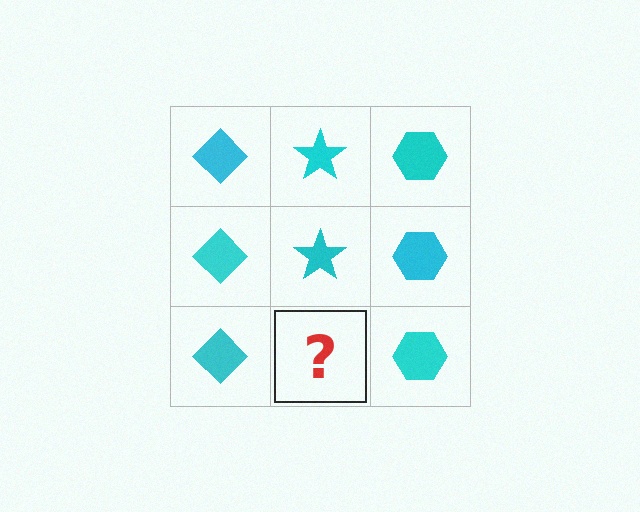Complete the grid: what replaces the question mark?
The question mark should be replaced with a cyan star.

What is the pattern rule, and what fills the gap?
The rule is that each column has a consistent shape. The gap should be filled with a cyan star.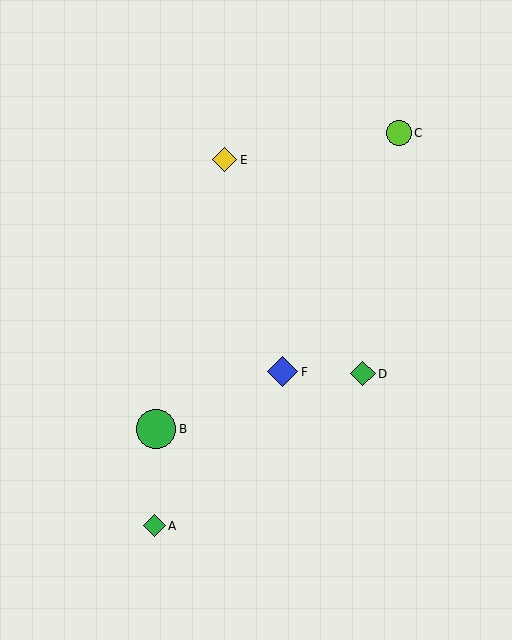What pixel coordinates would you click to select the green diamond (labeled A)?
Click at (155, 526) to select the green diamond A.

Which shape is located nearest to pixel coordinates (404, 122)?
The lime circle (labeled C) at (399, 133) is nearest to that location.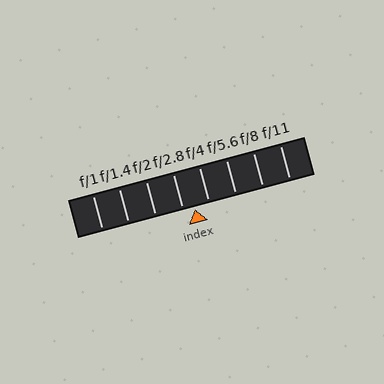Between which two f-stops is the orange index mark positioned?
The index mark is between f/2.8 and f/4.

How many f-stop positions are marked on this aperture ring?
There are 8 f-stop positions marked.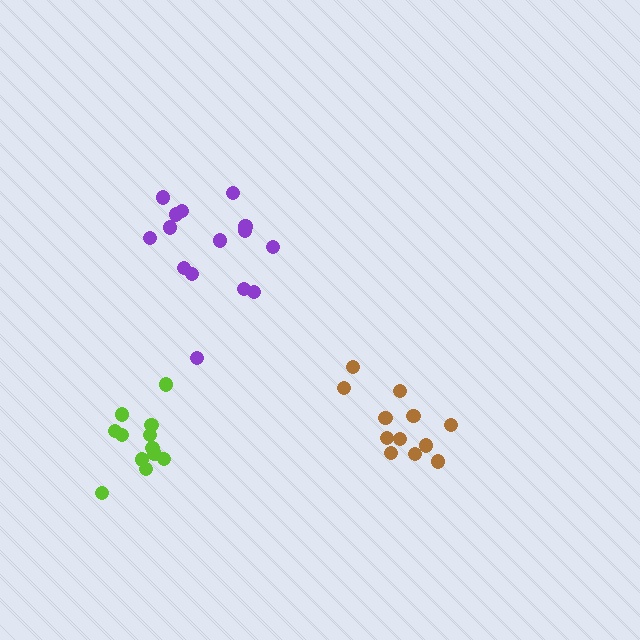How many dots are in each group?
Group 1: 12 dots, Group 2: 15 dots, Group 3: 12 dots (39 total).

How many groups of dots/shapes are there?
There are 3 groups.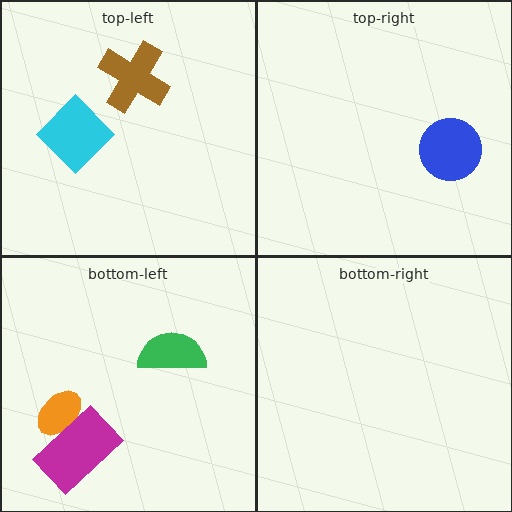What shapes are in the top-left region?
The cyan diamond, the brown cross.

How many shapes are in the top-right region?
1.